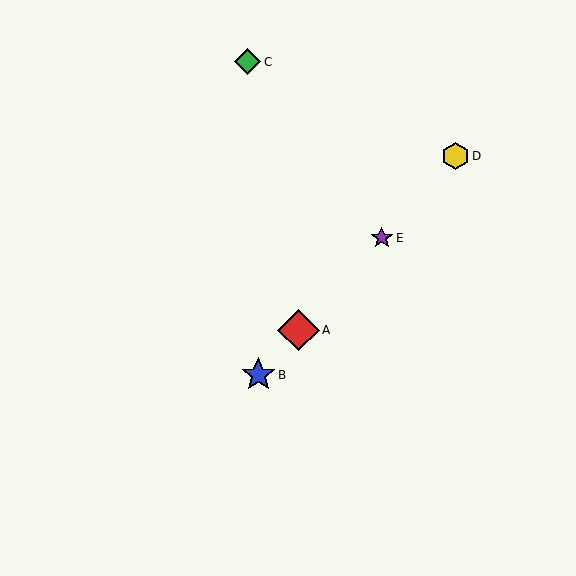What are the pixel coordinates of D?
Object D is at (456, 156).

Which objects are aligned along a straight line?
Objects A, B, D, E are aligned along a straight line.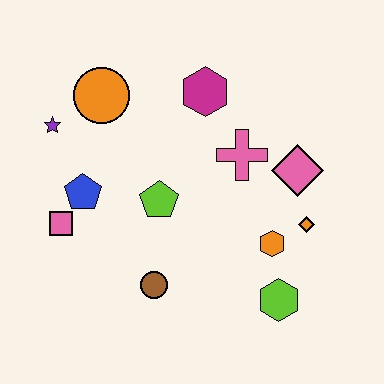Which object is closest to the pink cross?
The pink diamond is closest to the pink cross.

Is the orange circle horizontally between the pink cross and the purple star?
Yes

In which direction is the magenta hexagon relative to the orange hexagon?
The magenta hexagon is above the orange hexagon.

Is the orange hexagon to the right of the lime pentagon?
Yes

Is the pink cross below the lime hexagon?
No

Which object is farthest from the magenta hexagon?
The lime hexagon is farthest from the magenta hexagon.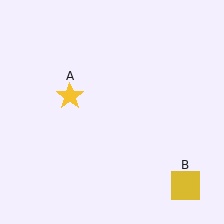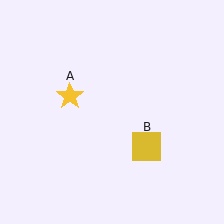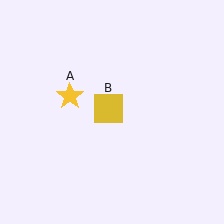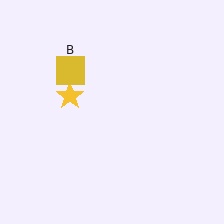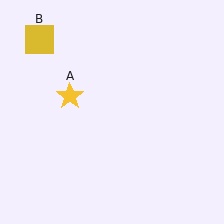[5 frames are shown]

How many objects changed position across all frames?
1 object changed position: yellow square (object B).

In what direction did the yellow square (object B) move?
The yellow square (object B) moved up and to the left.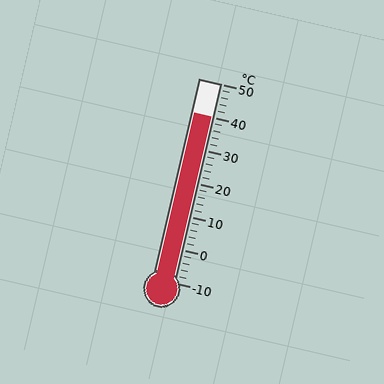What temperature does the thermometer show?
The thermometer shows approximately 40°C.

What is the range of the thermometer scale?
The thermometer scale ranges from -10°C to 50°C.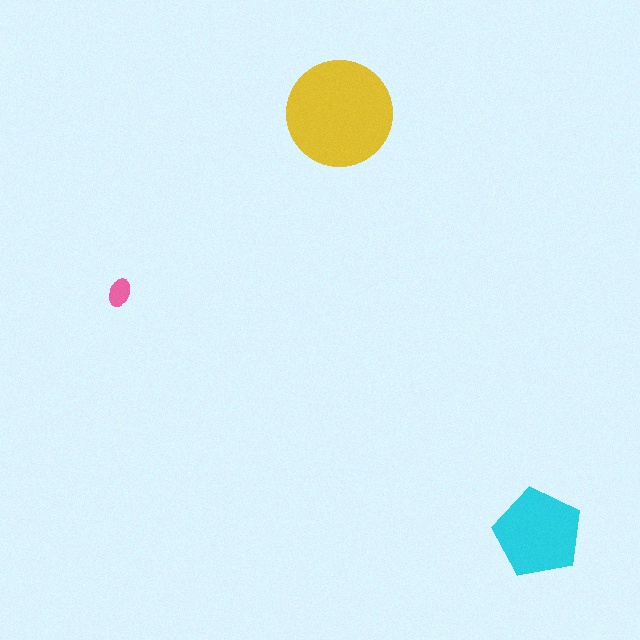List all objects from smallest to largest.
The pink ellipse, the cyan pentagon, the yellow circle.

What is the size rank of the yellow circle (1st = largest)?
1st.